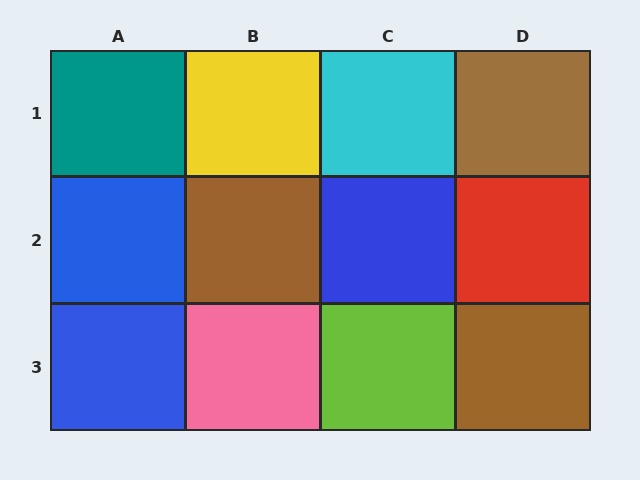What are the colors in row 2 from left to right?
Blue, brown, blue, red.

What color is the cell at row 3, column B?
Pink.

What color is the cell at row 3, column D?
Brown.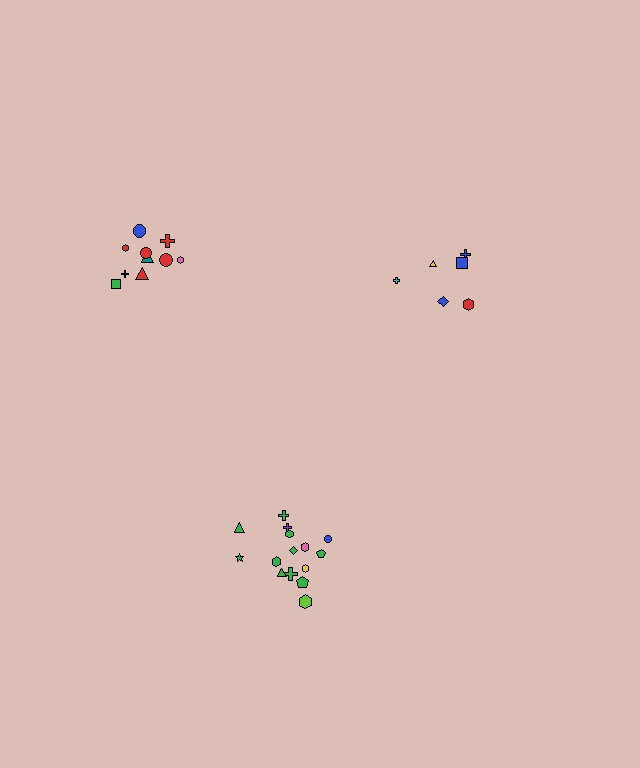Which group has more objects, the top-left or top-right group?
The top-left group.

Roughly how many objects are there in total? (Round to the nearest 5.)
Roughly 30 objects in total.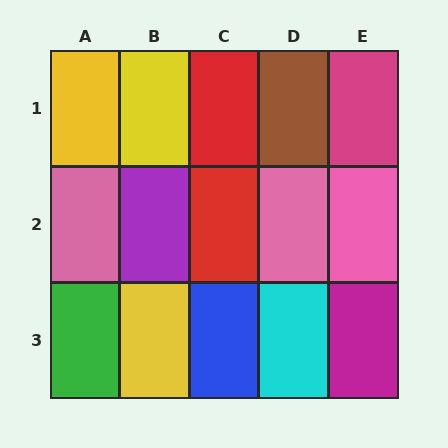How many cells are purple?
1 cell is purple.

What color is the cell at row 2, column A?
Pink.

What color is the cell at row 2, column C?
Red.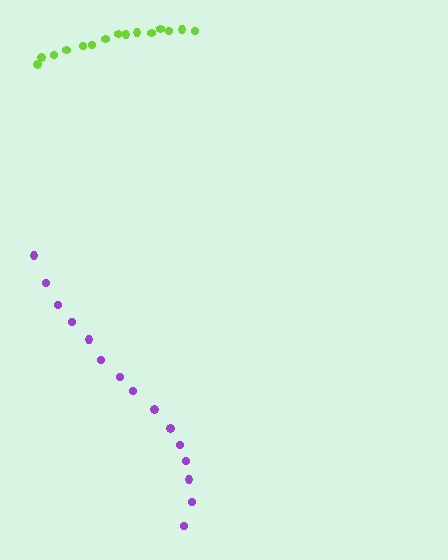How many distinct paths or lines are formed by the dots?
There are 2 distinct paths.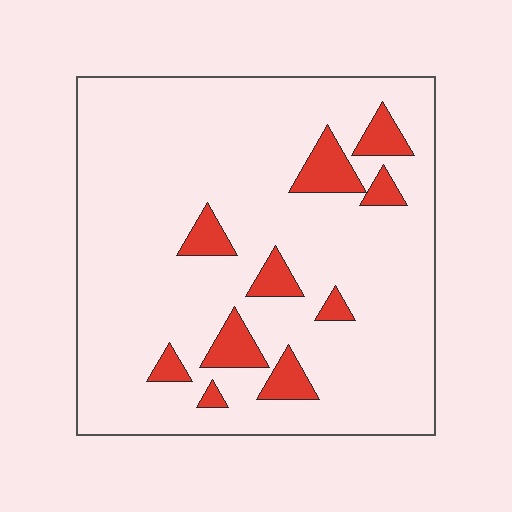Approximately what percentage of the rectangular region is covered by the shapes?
Approximately 10%.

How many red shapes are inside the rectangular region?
10.